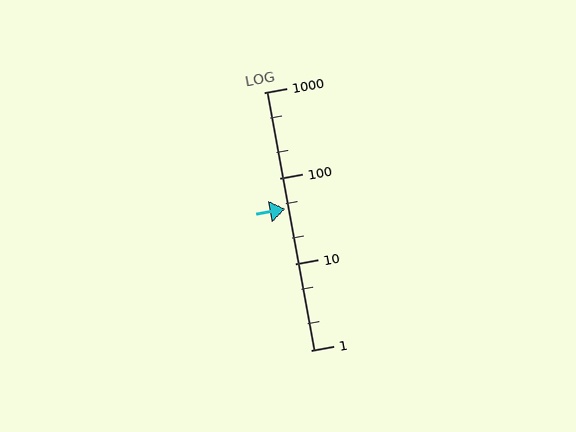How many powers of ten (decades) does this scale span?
The scale spans 3 decades, from 1 to 1000.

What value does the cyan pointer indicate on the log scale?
The pointer indicates approximately 44.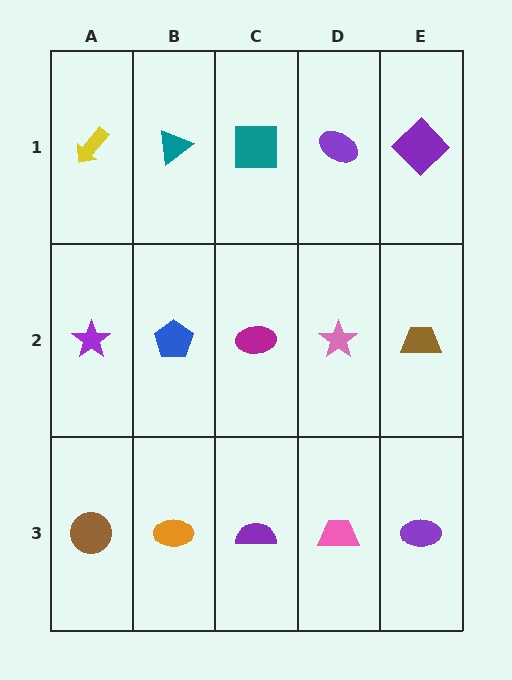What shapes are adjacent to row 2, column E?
A purple diamond (row 1, column E), a purple ellipse (row 3, column E), a pink star (row 2, column D).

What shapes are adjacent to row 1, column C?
A magenta ellipse (row 2, column C), a teal triangle (row 1, column B), a purple ellipse (row 1, column D).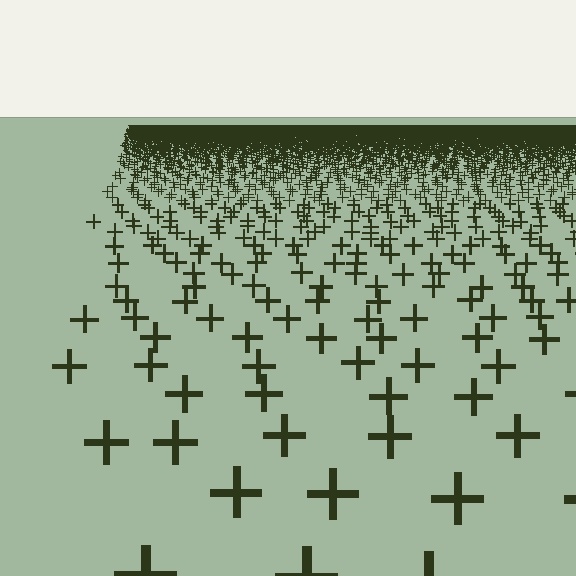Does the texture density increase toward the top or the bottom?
Density increases toward the top.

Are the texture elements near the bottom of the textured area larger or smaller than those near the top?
Larger. Near the bottom, elements are closer to the viewer and appear at a bigger on-screen size.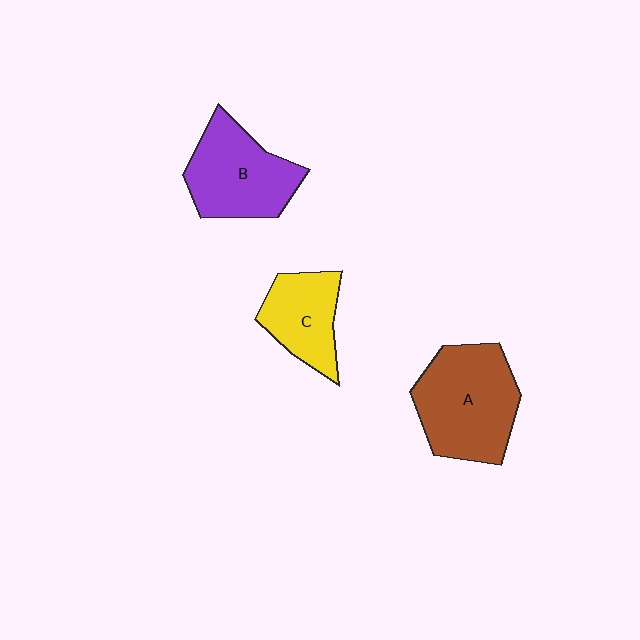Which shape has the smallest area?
Shape C (yellow).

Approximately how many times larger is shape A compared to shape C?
Approximately 1.6 times.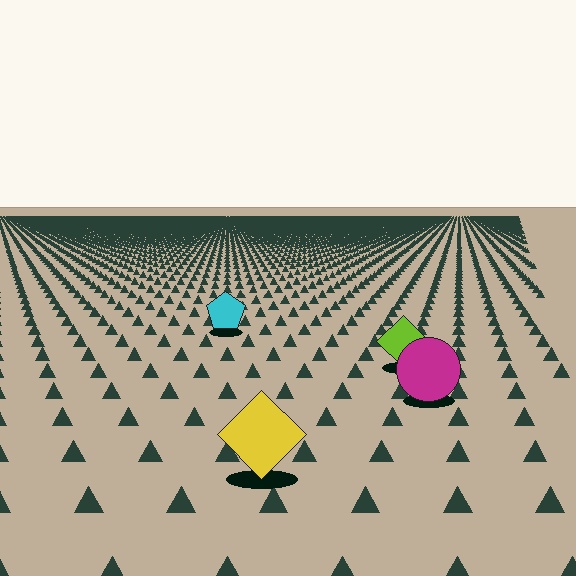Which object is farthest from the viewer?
The cyan pentagon is farthest from the viewer. It appears smaller and the ground texture around it is denser.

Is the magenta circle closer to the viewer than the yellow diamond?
No. The yellow diamond is closer — you can tell from the texture gradient: the ground texture is coarser near it.